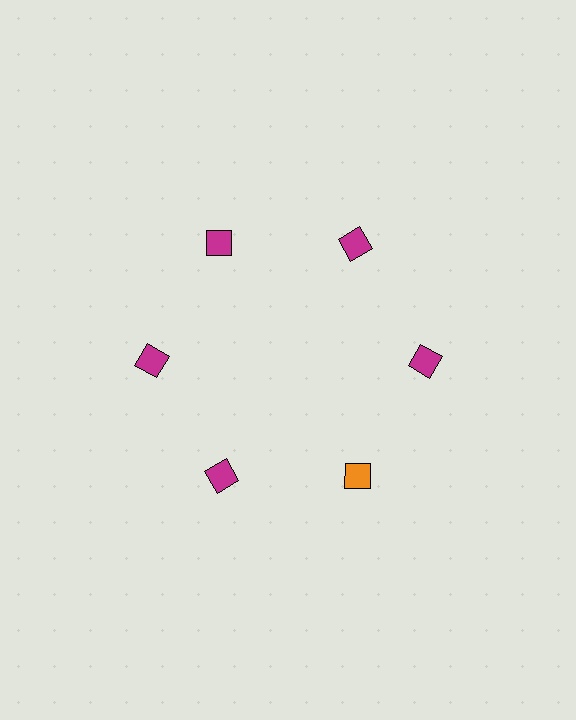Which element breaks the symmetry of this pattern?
The orange diamond at roughly the 5 o'clock position breaks the symmetry. All other shapes are magenta diamonds.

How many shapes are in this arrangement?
There are 6 shapes arranged in a ring pattern.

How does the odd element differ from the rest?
It has a different color: orange instead of magenta.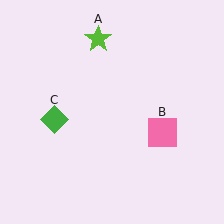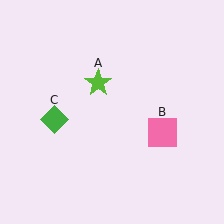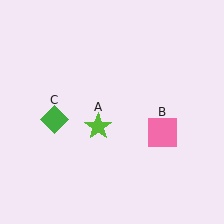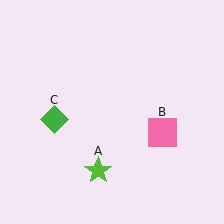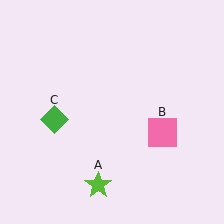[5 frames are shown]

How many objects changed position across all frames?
1 object changed position: lime star (object A).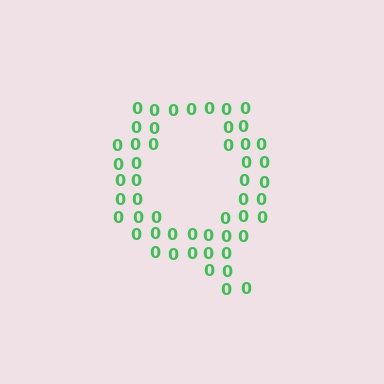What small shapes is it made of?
It is made of small digit 0's.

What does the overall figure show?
The overall figure shows the letter Q.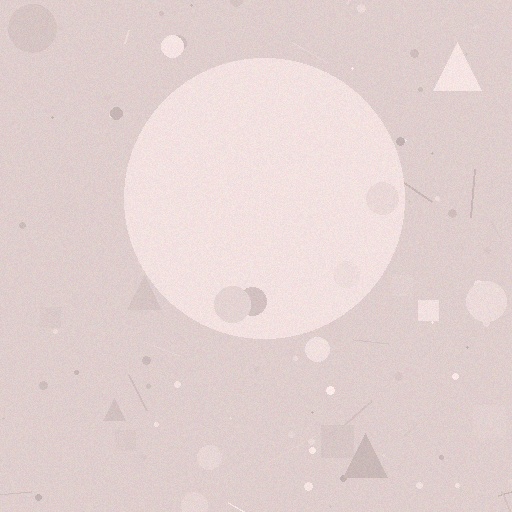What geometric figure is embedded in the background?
A circle is embedded in the background.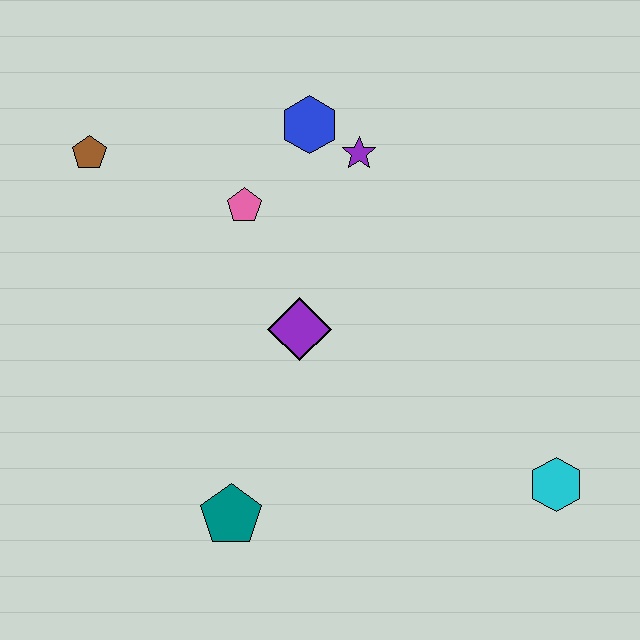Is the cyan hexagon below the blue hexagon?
Yes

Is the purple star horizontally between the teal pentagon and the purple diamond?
No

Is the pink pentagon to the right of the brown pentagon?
Yes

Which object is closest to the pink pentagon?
The blue hexagon is closest to the pink pentagon.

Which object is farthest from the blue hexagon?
The cyan hexagon is farthest from the blue hexagon.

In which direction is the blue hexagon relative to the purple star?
The blue hexagon is to the left of the purple star.